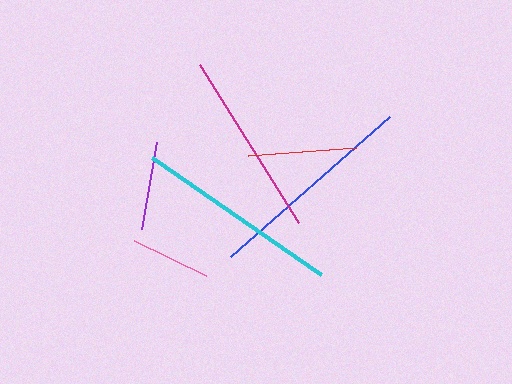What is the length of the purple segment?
The purple segment is approximately 87 pixels long.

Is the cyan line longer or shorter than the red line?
The cyan line is longer than the red line.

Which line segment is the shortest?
The pink line is the shortest at approximately 80 pixels.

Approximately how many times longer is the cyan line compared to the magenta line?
The cyan line is approximately 1.1 times the length of the magenta line.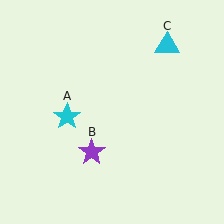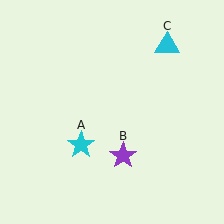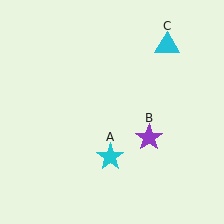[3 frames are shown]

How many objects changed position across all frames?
2 objects changed position: cyan star (object A), purple star (object B).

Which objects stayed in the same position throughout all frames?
Cyan triangle (object C) remained stationary.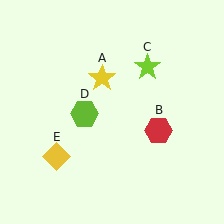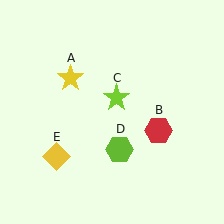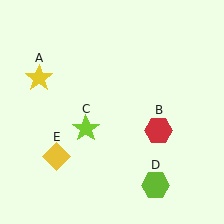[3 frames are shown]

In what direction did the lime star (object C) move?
The lime star (object C) moved down and to the left.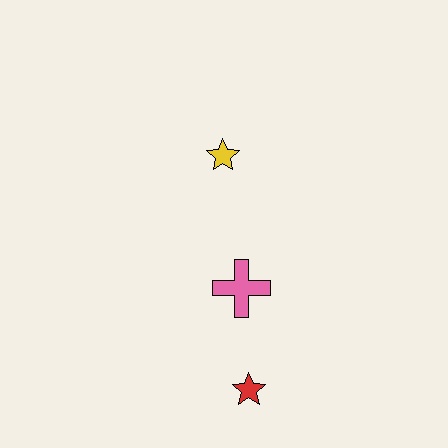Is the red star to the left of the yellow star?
No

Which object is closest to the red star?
The pink cross is closest to the red star.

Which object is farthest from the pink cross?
The yellow star is farthest from the pink cross.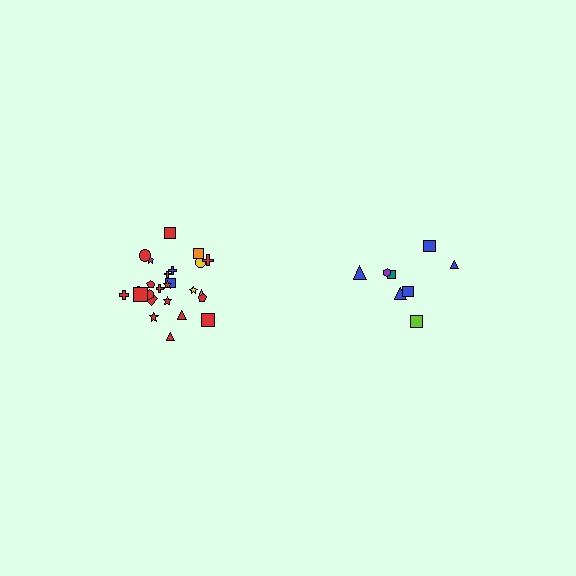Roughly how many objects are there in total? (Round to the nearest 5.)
Roughly 35 objects in total.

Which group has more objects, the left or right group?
The left group.